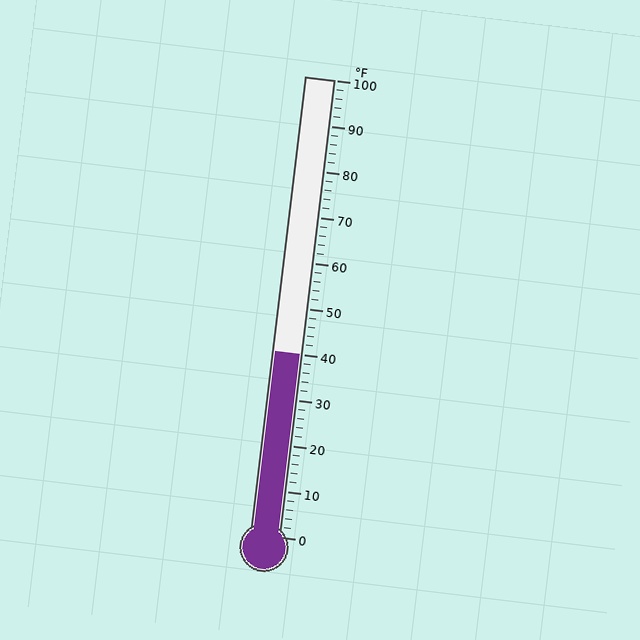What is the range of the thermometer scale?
The thermometer scale ranges from 0°F to 100°F.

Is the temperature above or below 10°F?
The temperature is above 10°F.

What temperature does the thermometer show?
The thermometer shows approximately 40°F.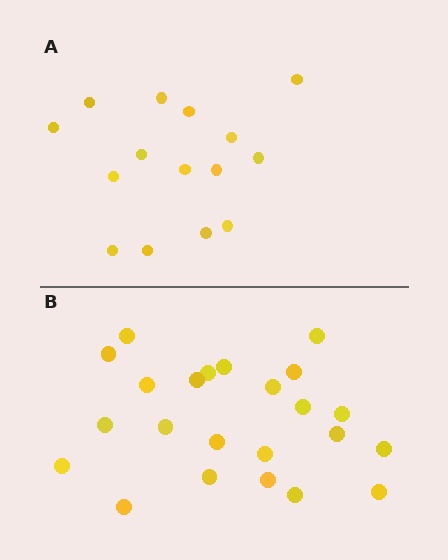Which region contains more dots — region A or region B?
Region B (the bottom region) has more dots.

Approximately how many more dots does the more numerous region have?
Region B has roughly 8 or so more dots than region A.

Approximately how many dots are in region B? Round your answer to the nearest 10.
About 20 dots. (The exact count is 23, which rounds to 20.)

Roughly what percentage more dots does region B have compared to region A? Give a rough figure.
About 55% more.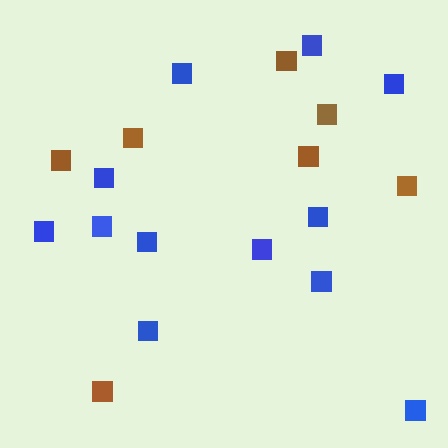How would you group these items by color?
There are 2 groups: one group of blue squares (12) and one group of brown squares (7).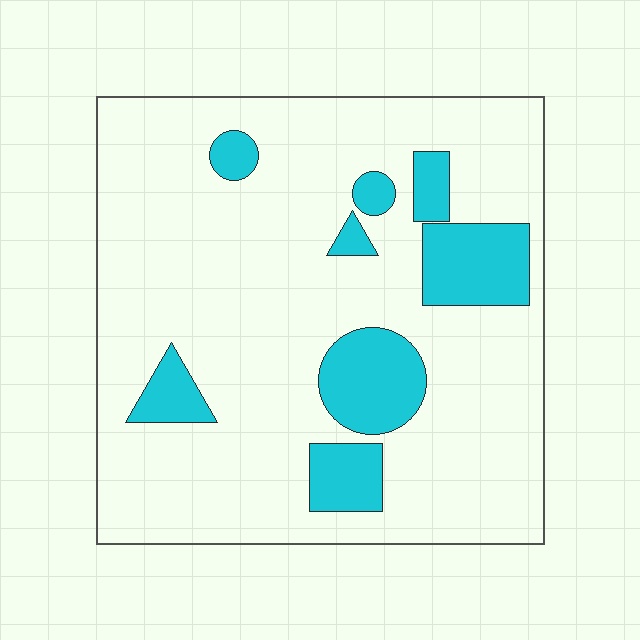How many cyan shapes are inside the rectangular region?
8.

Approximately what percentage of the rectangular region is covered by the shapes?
Approximately 15%.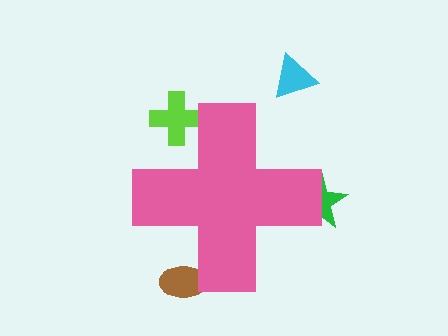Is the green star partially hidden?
Yes, the green star is partially hidden behind the pink cross.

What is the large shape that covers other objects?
A pink cross.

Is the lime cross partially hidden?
Yes, the lime cross is partially hidden behind the pink cross.